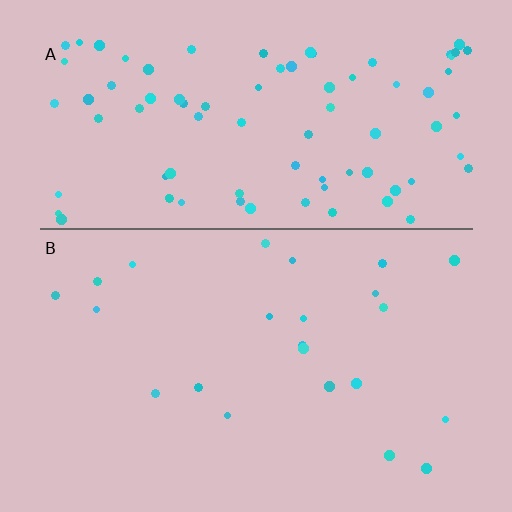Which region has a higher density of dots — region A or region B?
A (the top).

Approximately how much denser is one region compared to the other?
Approximately 3.8× — region A over region B.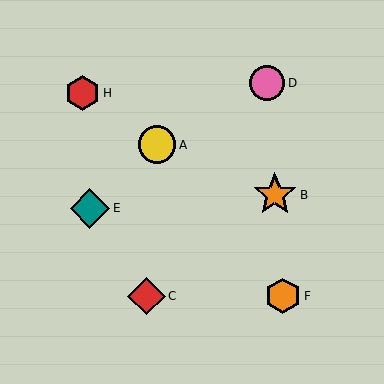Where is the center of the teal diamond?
The center of the teal diamond is at (90, 208).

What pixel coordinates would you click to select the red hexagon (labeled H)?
Click at (82, 93) to select the red hexagon H.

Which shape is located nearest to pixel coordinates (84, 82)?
The red hexagon (labeled H) at (82, 93) is nearest to that location.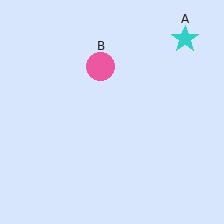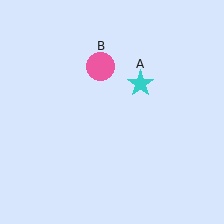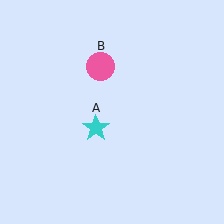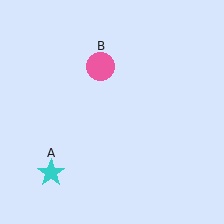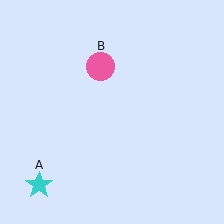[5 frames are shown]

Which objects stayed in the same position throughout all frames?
Pink circle (object B) remained stationary.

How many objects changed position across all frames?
1 object changed position: cyan star (object A).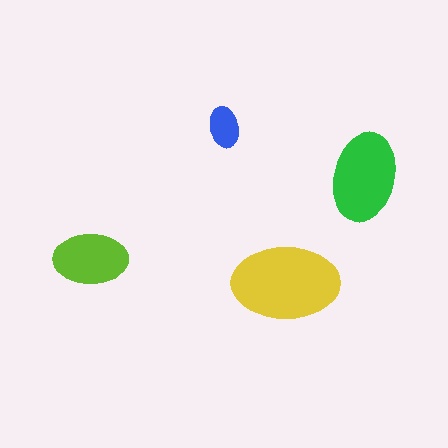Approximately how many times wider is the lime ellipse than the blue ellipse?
About 2 times wider.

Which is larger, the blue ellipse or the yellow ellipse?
The yellow one.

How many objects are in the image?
There are 4 objects in the image.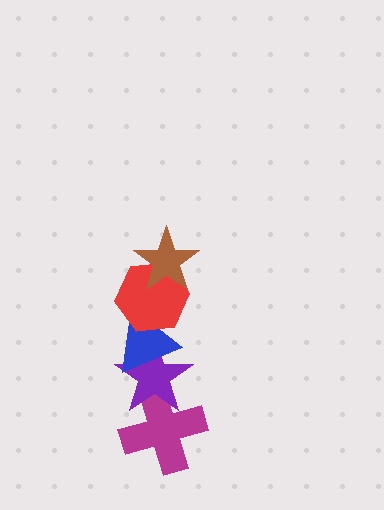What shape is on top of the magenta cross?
The purple star is on top of the magenta cross.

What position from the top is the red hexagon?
The red hexagon is 2nd from the top.